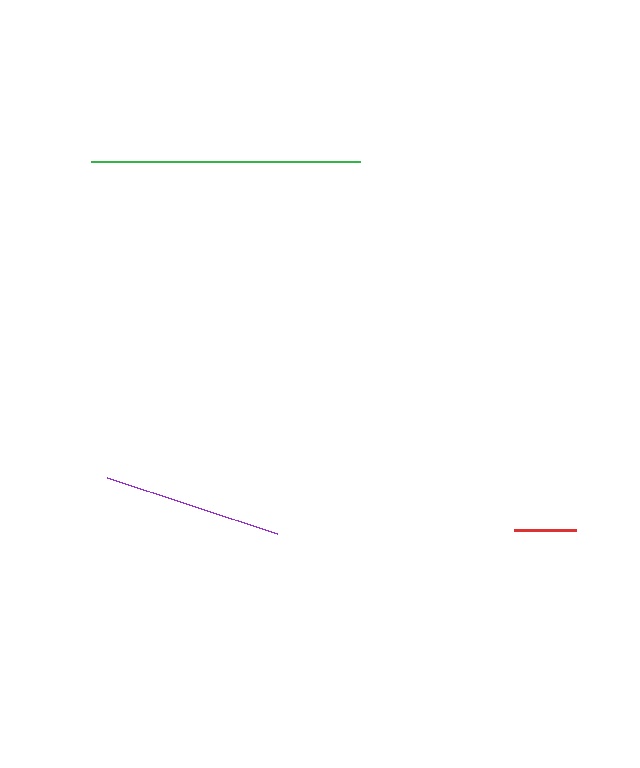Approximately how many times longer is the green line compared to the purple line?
The green line is approximately 1.5 times the length of the purple line.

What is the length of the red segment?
The red segment is approximately 62 pixels long.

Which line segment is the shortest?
The red line is the shortest at approximately 62 pixels.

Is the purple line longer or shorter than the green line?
The green line is longer than the purple line.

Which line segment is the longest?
The green line is the longest at approximately 269 pixels.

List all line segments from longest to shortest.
From longest to shortest: green, purple, red.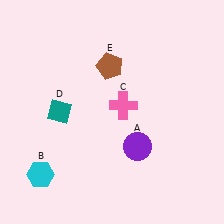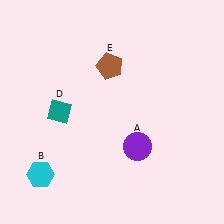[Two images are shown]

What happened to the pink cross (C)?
The pink cross (C) was removed in Image 2. It was in the top-right area of Image 1.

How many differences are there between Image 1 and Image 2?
There is 1 difference between the two images.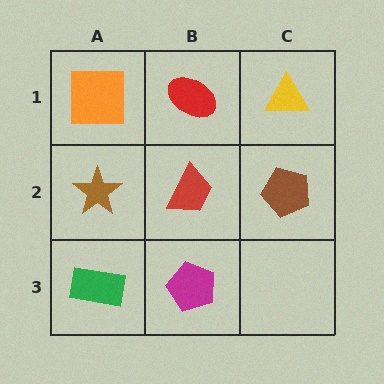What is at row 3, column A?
A green rectangle.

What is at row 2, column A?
A brown star.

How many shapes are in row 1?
3 shapes.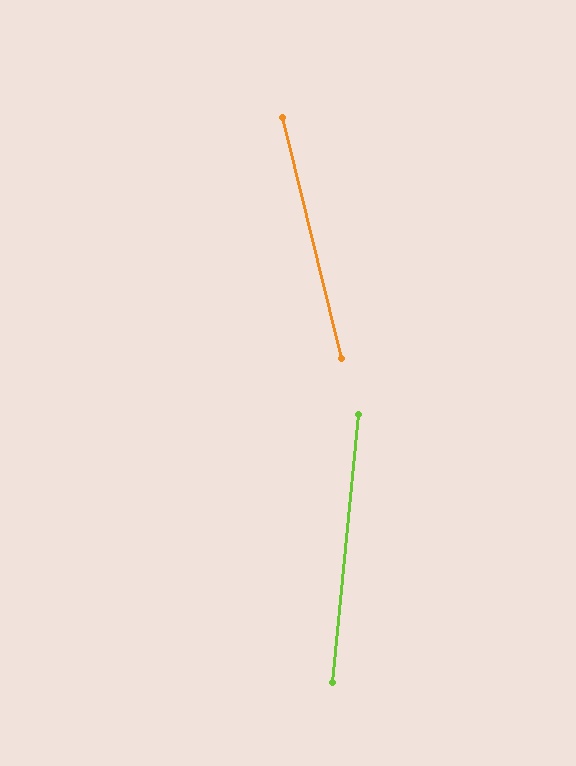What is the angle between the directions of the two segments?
Approximately 19 degrees.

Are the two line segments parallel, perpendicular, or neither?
Neither parallel nor perpendicular — they differ by about 19°.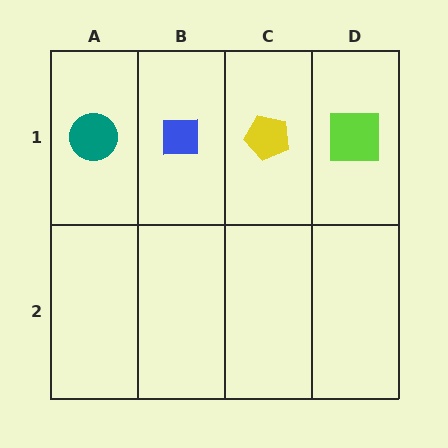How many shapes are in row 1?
4 shapes.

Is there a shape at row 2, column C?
No, that cell is empty.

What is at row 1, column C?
A yellow pentagon.